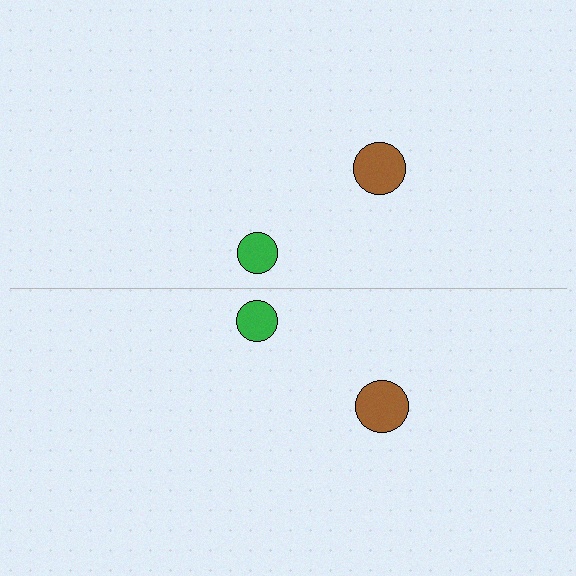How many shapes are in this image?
There are 4 shapes in this image.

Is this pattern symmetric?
Yes, this pattern has bilateral (reflection) symmetry.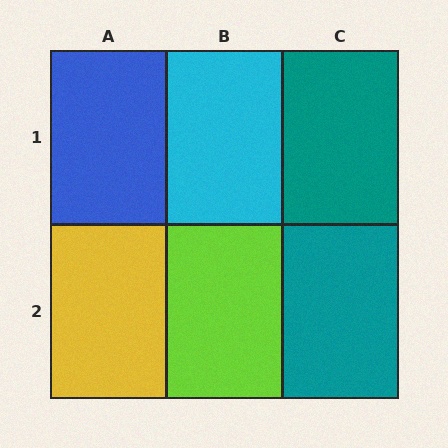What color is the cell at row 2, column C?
Teal.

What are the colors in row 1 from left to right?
Blue, cyan, teal.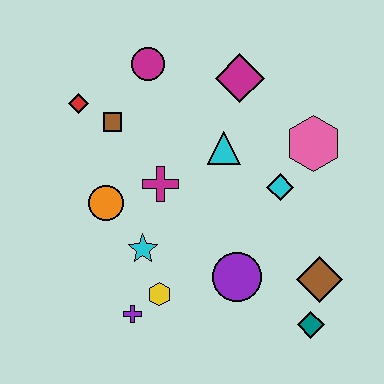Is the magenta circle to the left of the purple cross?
No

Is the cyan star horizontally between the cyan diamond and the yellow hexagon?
No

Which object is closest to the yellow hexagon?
The purple cross is closest to the yellow hexagon.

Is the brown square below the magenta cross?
No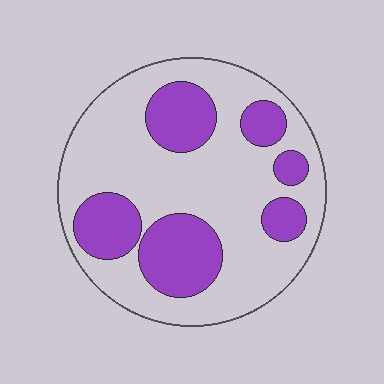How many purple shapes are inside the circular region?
6.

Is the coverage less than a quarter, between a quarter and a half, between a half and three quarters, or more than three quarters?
Between a quarter and a half.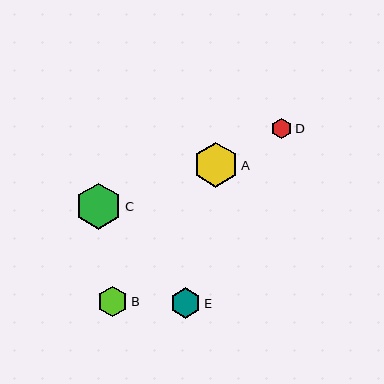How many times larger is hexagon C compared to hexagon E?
Hexagon C is approximately 1.5 times the size of hexagon E.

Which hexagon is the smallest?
Hexagon D is the smallest with a size of approximately 20 pixels.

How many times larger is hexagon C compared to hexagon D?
Hexagon C is approximately 2.3 times the size of hexagon D.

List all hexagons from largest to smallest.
From largest to smallest: C, A, E, B, D.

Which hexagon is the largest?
Hexagon C is the largest with a size of approximately 46 pixels.